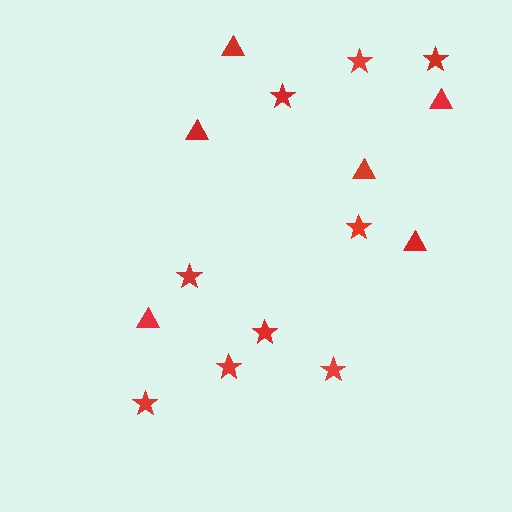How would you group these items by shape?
There are 2 groups: one group of stars (9) and one group of triangles (6).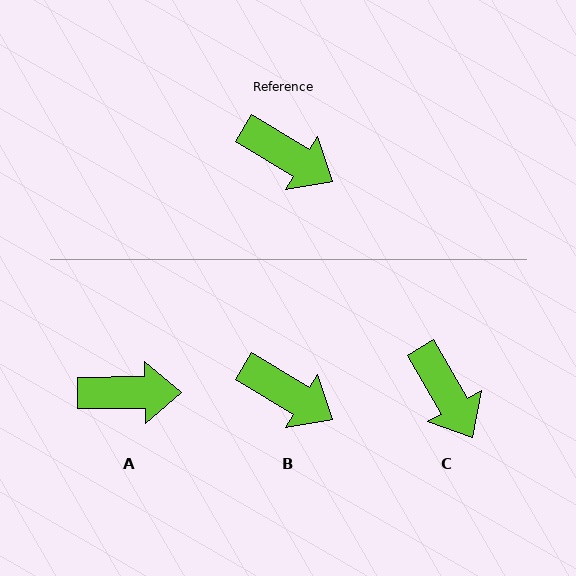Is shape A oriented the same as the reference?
No, it is off by about 32 degrees.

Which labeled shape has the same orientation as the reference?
B.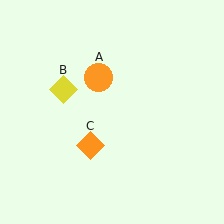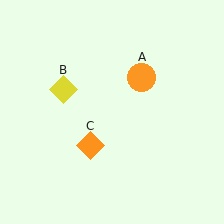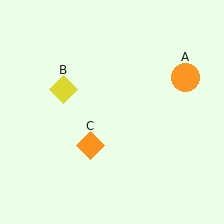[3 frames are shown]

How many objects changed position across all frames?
1 object changed position: orange circle (object A).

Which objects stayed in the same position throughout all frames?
Yellow diamond (object B) and orange diamond (object C) remained stationary.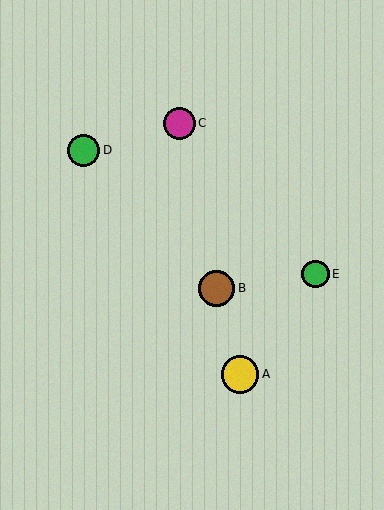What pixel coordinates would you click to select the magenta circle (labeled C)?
Click at (179, 123) to select the magenta circle C.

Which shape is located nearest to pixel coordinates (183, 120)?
The magenta circle (labeled C) at (179, 123) is nearest to that location.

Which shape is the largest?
The yellow circle (labeled A) is the largest.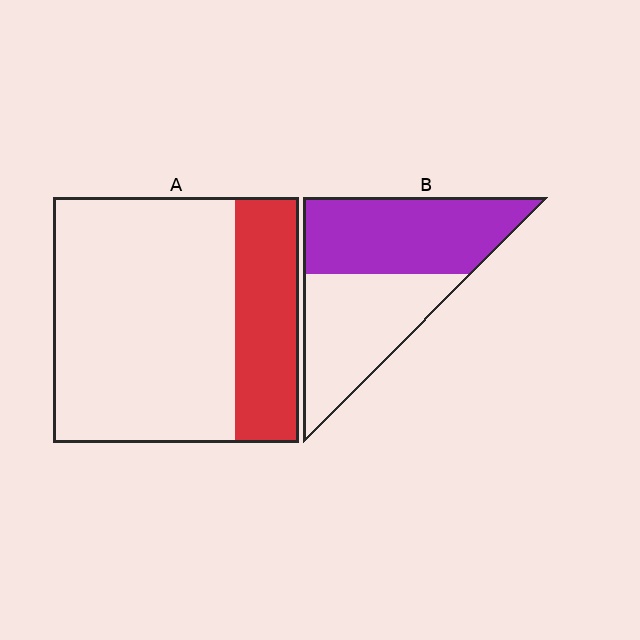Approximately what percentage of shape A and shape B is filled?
A is approximately 25% and B is approximately 55%.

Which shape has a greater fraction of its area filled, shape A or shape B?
Shape B.